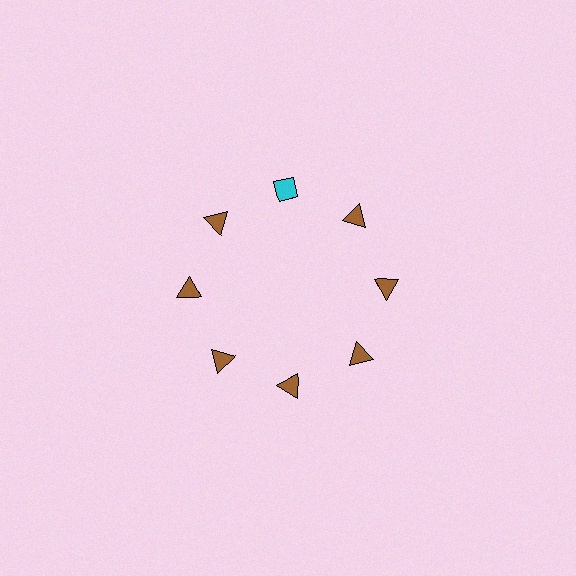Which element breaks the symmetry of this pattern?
The cyan diamond at roughly the 12 o'clock position breaks the symmetry. All other shapes are brown triangles.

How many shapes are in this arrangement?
There are 8 shapes arranged in a ring pattern.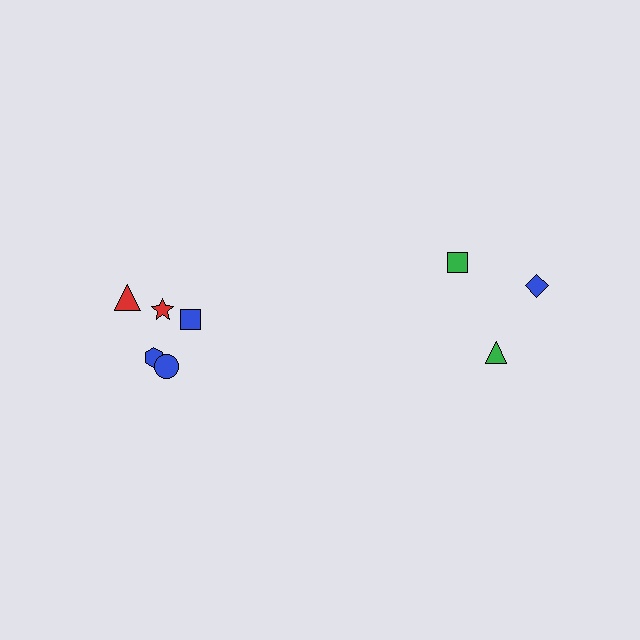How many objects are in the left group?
There are 5 objects.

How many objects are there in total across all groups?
There are 8 objects.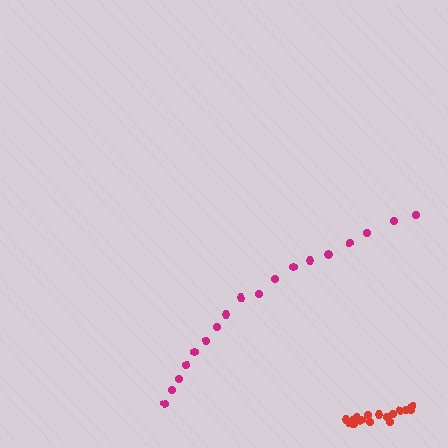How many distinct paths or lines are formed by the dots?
There are 2 distinct paths.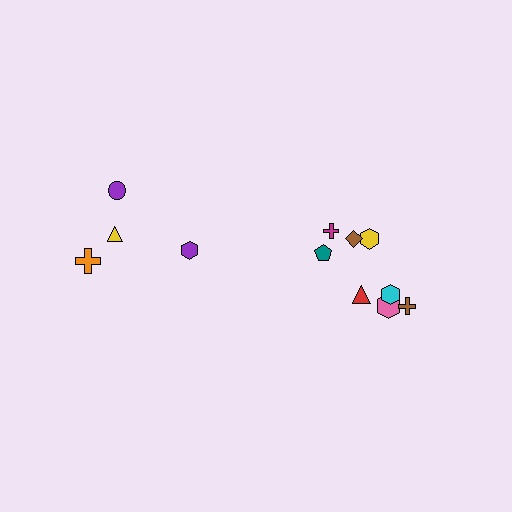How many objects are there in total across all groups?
There are 12 objects.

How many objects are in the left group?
There are 4 objects.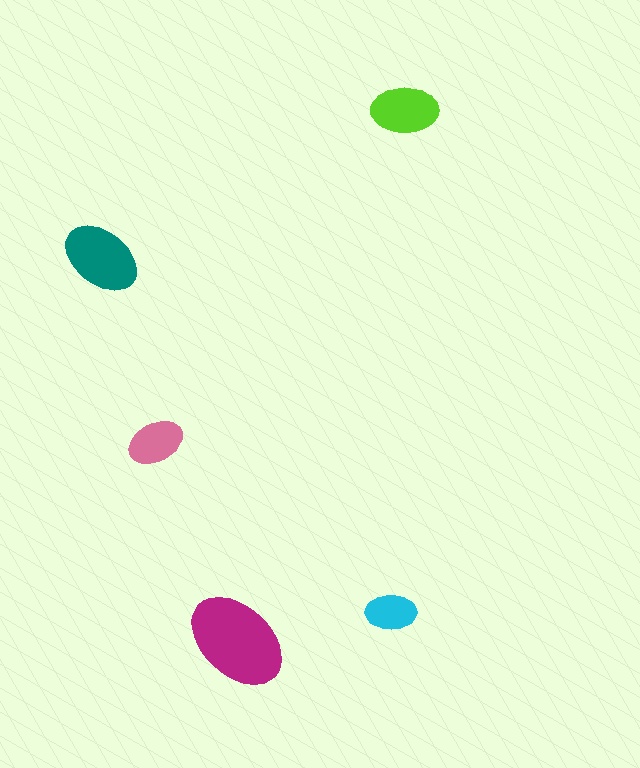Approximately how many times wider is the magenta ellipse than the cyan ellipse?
About 2 times wider.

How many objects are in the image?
There are 5 objects in the image.